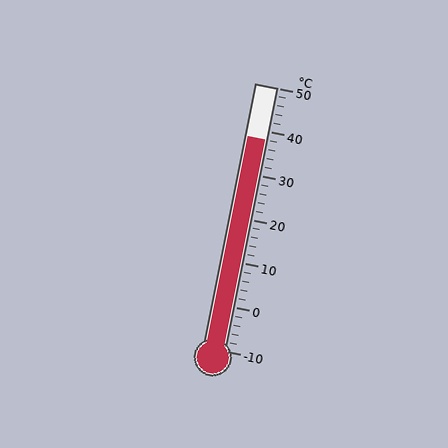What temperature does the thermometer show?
The thermometer shows approximately 38°C.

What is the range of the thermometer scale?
The thermometer scale ranges from -10°C to 50°C.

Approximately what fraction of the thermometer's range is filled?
The thermometer is filled to approximately 80% of its range.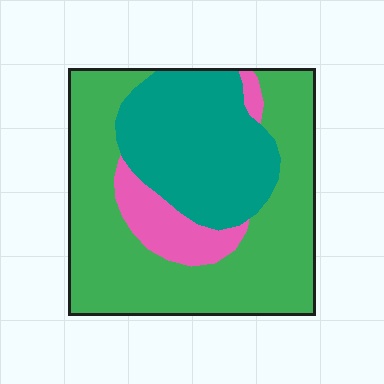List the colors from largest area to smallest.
From largest to smallest: green, teal, pink.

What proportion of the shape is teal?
Teal covers roughly 30% of the shape.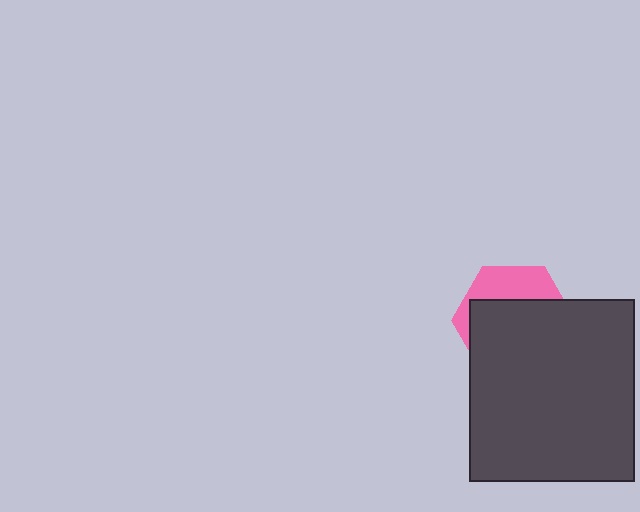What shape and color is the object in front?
The object in front is a dark gray rectangle.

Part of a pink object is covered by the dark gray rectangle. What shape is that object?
It is a hexagon.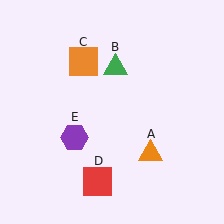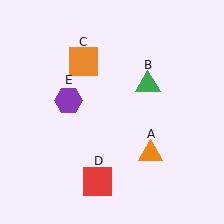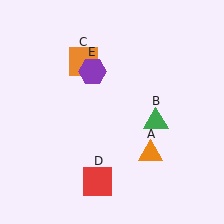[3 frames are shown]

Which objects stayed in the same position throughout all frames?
Orange triangle (object A) and orange square (object C) and red square (object D) remained stationary.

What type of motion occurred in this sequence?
The green triangle (object B), purple hexagon (object E) rotated clockwise around the center of the scene.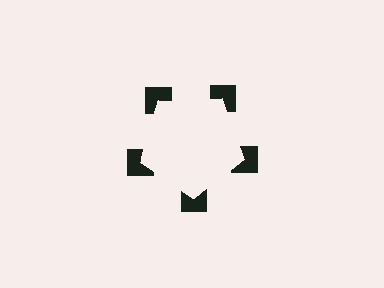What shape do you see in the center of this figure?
An illusory pentagon — its edges are inferred from the aligned wedge cuts in the notched squares, not physically drawn.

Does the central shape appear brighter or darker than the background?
It typically appears slightly brighter than the background, even though no actual brightness change is drawn.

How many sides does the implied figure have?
5 sides.